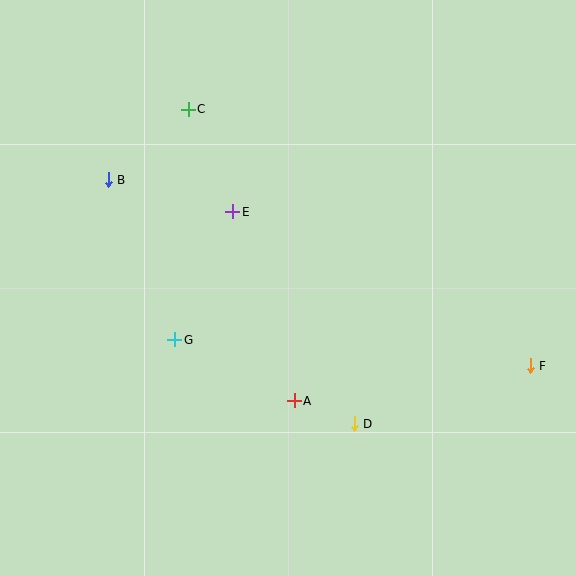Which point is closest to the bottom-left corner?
Point G is closest to the bottom-left corner.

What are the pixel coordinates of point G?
Point G is at (175, 340).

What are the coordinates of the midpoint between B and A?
The midpoint between B and A is at (201, 290).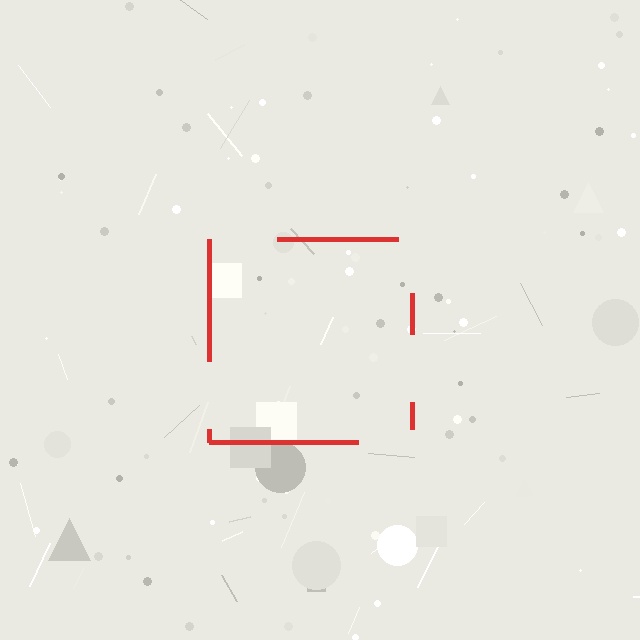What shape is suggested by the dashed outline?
The dashed outline suggests a square.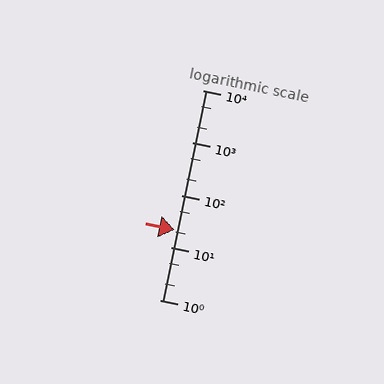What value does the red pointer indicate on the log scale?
The pointer indicates approximately 22.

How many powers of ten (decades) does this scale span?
The scale spans 4 decades, from 1 to 10000.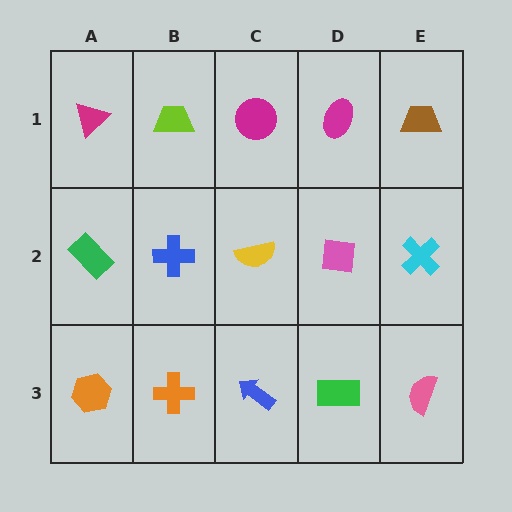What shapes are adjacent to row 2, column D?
A magenta ellipse (row 1, column D), a green rectangle (row 3, column D), a yellow semicircle (row 2, column C), a cyan cross (row 2, column E).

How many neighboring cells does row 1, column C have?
3.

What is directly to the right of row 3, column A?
An orange cross.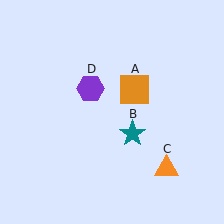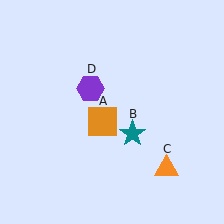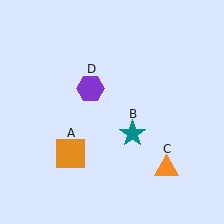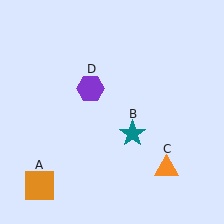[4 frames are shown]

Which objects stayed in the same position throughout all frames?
Teal star (object B) and orange triangle (object C) and purple hexagon (object D) remained stationary.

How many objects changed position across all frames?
1 object changed position: orange square (object A).